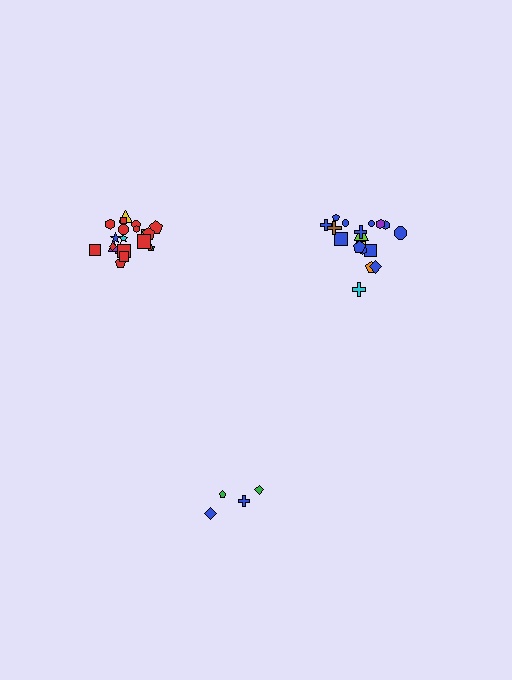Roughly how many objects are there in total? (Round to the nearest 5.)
Roughly 45 objects in total.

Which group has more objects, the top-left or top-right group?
The top-left group.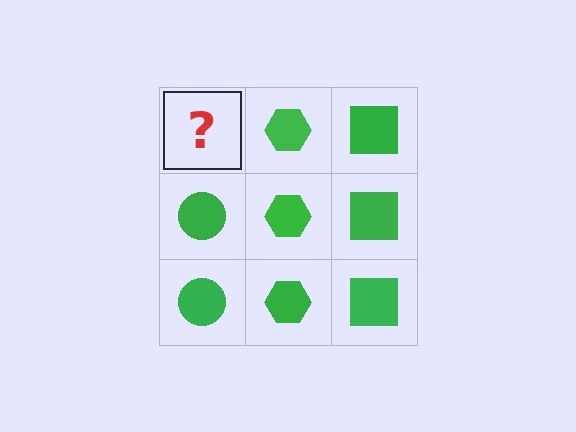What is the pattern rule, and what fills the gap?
The rule is that each column has a consistent shape. The gap should be filled with a green circle.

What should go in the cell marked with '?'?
The missing cell should contain a green circle.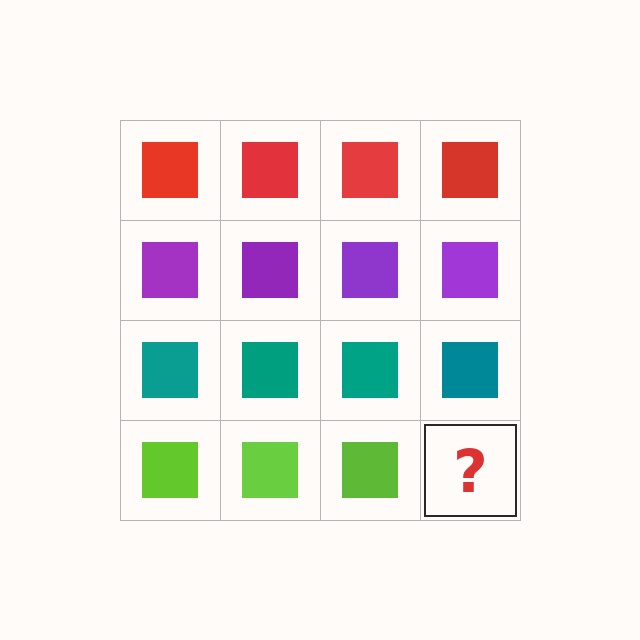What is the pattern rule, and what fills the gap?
The rule is that each row has a consistent color. The gap should be filled with a lime square.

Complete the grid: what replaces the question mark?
The question mark should be replaced with a lime square.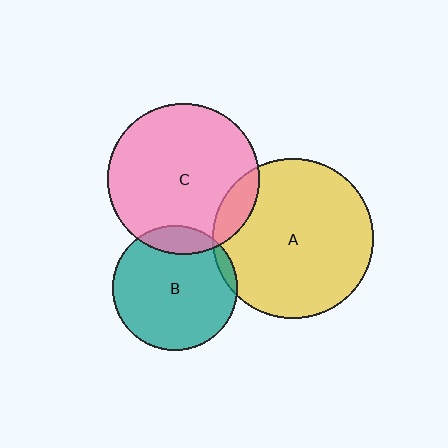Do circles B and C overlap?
Yes.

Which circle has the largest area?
Circle A (yellow).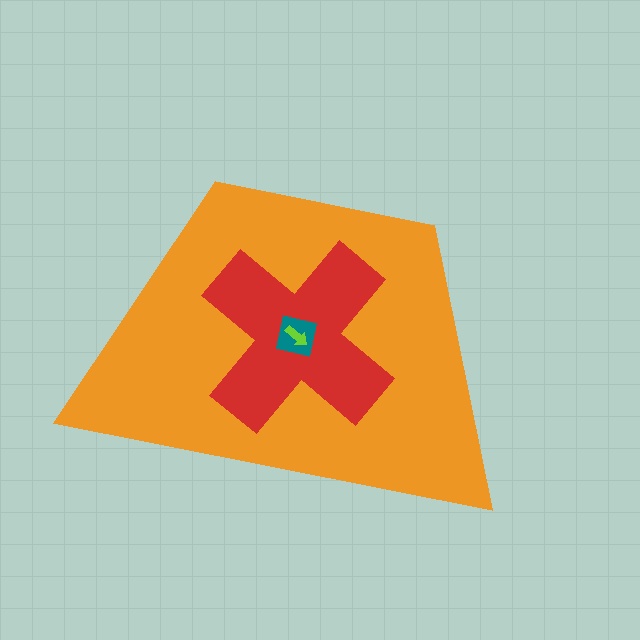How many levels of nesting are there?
4.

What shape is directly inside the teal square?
The lime arrow.